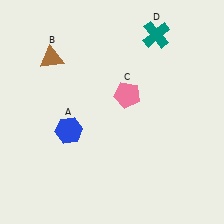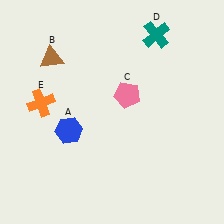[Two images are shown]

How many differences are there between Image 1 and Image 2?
There is 1 difference between the two images.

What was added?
An orange cross (E) was added in Image 2.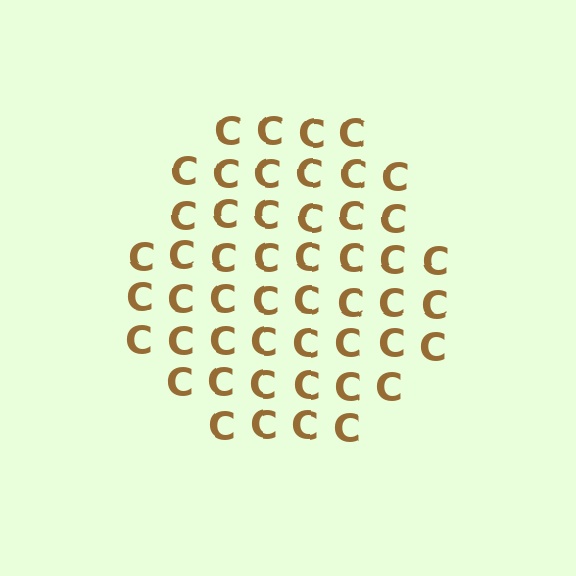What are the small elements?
The small elements are letter C's.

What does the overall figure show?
The overall figure shows a hexagon.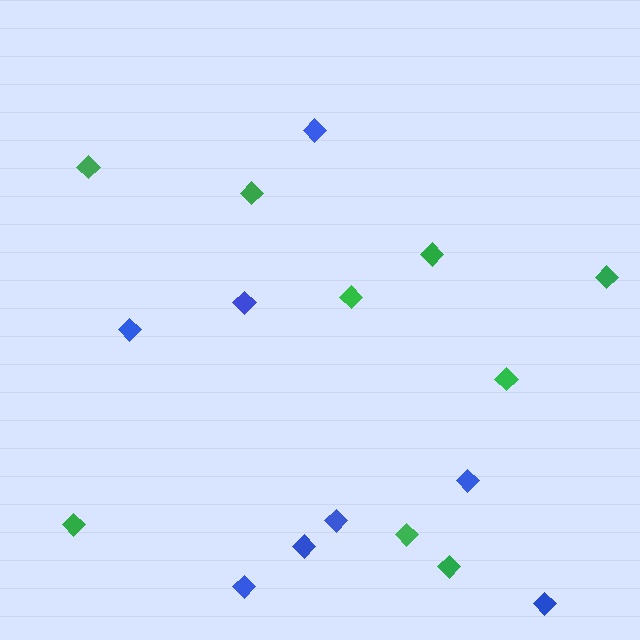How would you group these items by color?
There are 2 groups: one group of blue diamonds (8) and one group of green diamonds (9).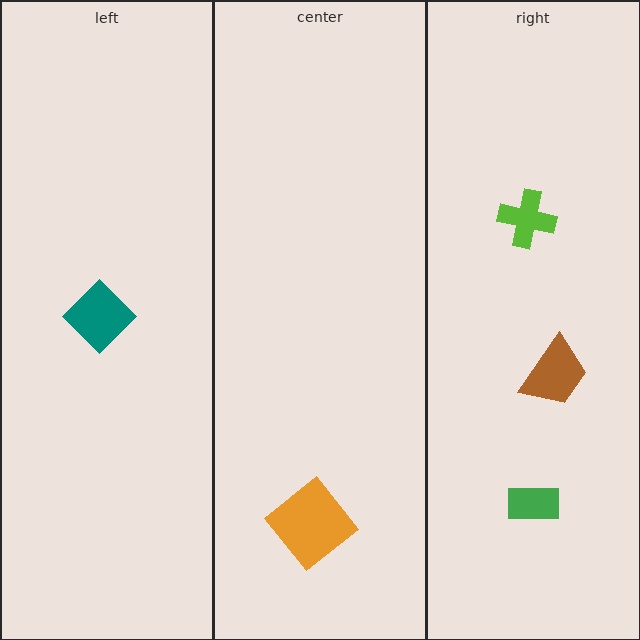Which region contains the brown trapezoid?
The right region.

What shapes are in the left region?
The teal diamond.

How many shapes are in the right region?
3.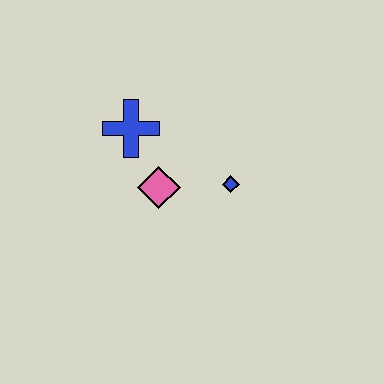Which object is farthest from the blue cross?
The blue diamond is farthest from the blue cross.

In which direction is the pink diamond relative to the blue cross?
The pink diamond is below the blue cross.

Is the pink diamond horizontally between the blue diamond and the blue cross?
Yes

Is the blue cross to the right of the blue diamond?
No